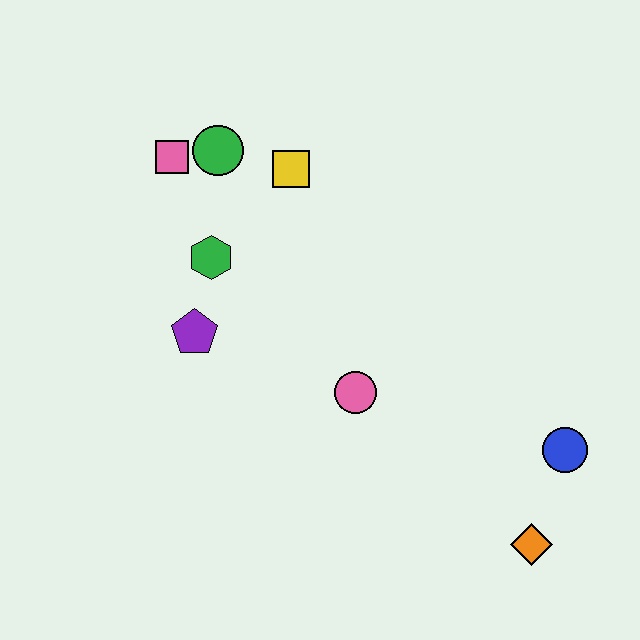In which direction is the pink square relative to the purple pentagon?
The pink square is above the purple pentagon.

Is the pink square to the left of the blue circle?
Yes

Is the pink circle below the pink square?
Yes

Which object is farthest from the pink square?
The orange diamond is farthest from the pink square.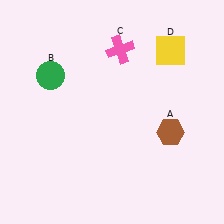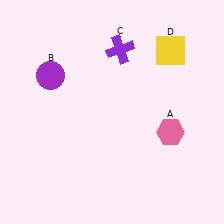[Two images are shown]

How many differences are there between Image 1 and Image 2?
There are 3 differences between the two images.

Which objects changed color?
A changed from brown to pink. B changed from green to purple. C changed from pink to purple.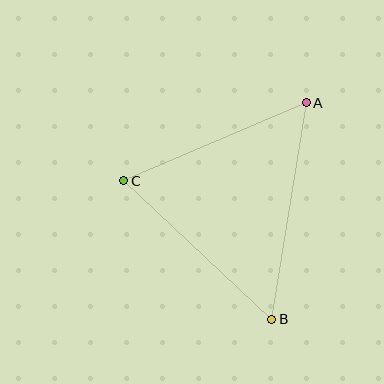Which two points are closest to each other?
Points A and C are closest to each other.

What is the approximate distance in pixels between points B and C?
The distance between B and C is approximately 203 pixels.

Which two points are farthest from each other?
Points A and B are farthest from each other.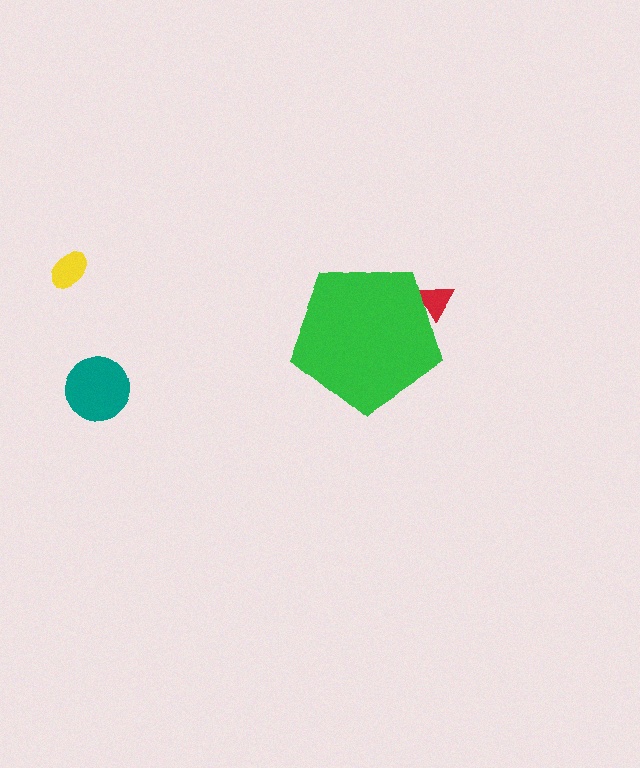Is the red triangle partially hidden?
Yes, the red triangle is partially hidden behind the green pentagon.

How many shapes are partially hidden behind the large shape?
1 shape is partially hidden.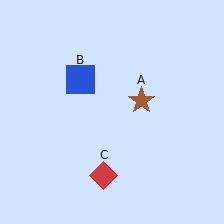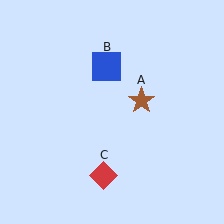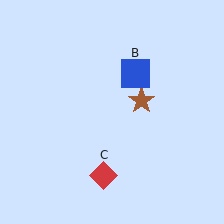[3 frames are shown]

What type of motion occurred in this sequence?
The blue square (object B) rotated clockwise around the center of the scene.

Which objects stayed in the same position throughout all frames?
Brown star (object A) and red diamond (object C) remained stationary.